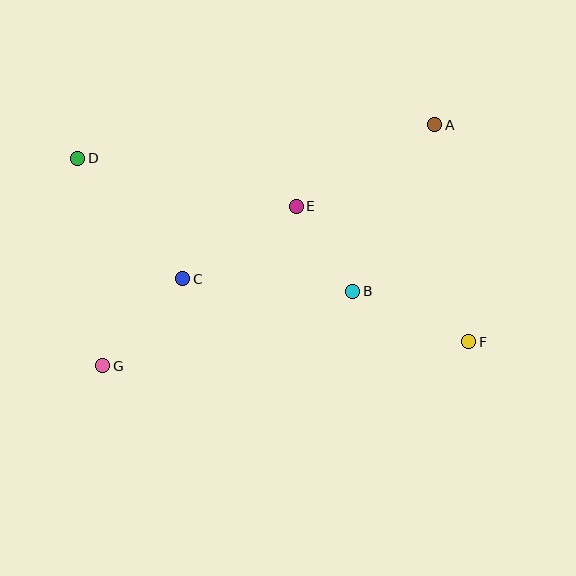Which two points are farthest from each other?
Points D and F are farthest from each other.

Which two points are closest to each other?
Points B and E are closest to each other.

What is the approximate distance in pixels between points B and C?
The distance between B and C is approximately 171 pixels.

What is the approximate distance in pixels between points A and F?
The distance between A and F is approximately 220 pixels.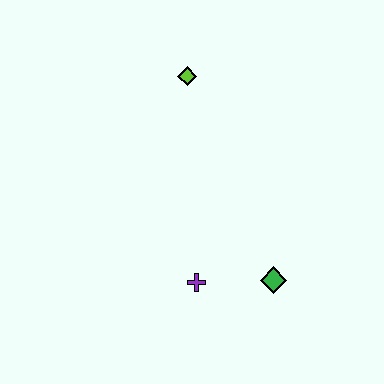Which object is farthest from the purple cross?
The lime diamond is farthest from the purple cross.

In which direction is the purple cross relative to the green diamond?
The purple cross is to the left of the green diamond.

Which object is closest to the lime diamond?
The purple cross is closest to the lime diamond.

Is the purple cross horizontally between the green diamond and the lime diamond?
Yes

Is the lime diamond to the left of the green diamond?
Yes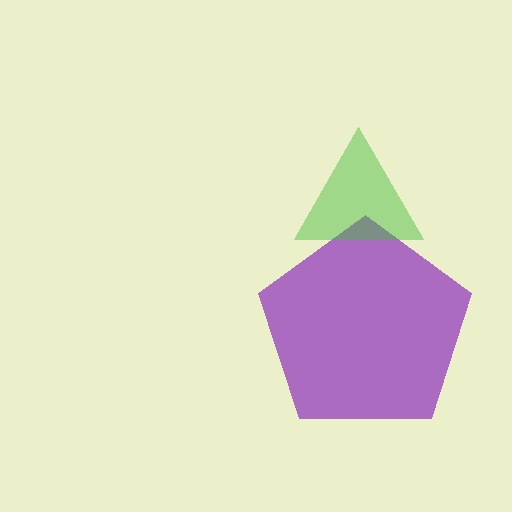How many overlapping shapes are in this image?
There are 2 overlapping shapes in the image.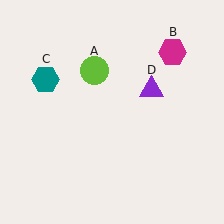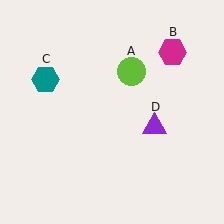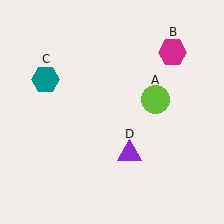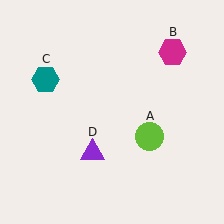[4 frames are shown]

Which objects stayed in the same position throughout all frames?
Magenta hexagon (object B) and teal hexagon (object C) remained stationary.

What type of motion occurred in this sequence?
The lime circle (object A), purple triangle (object D) rotated clockwise around the center of the scene.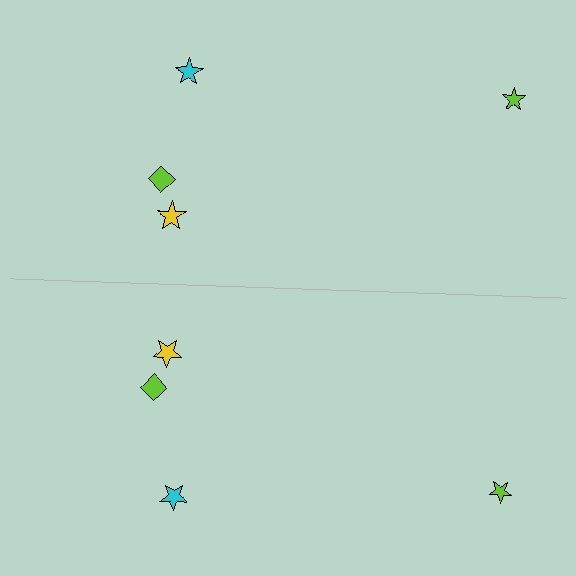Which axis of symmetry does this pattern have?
The pattern has a horizontal axis of symmetry running through the center of the image.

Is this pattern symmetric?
Yes, this pattern has bilateral (reflection) symmetry.